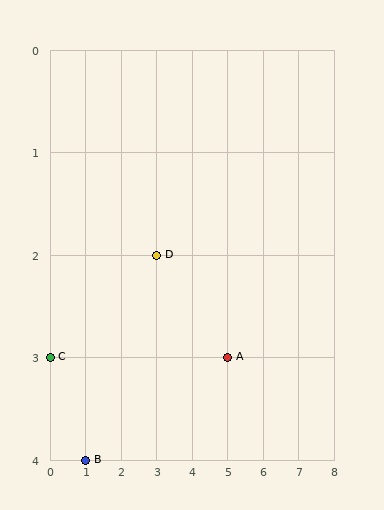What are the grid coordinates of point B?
Point B is at grid coordinates (1, 4).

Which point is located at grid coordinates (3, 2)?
Point D is at (3, 2).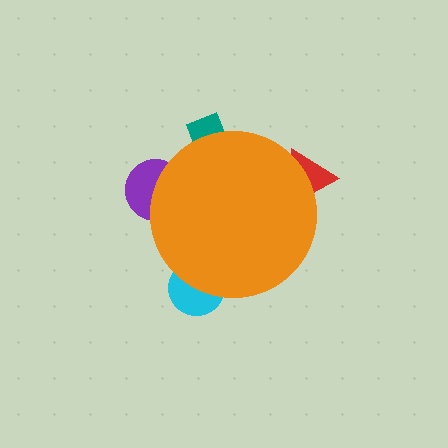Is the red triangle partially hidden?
Yes, the red triangle is partially hidden behind the orange circle.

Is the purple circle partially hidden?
Yes, the purple circle is partially hidden behind the orange circle.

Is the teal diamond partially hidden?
Yes, the teal diamond is partially hidden behind the orange circle.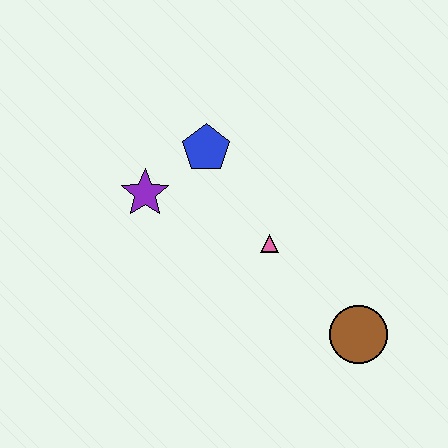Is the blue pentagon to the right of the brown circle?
No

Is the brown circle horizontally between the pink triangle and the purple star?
No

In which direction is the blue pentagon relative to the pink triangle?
The blue pentagon is above the pink triangle.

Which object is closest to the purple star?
The blue pentagon is closest to the purple star.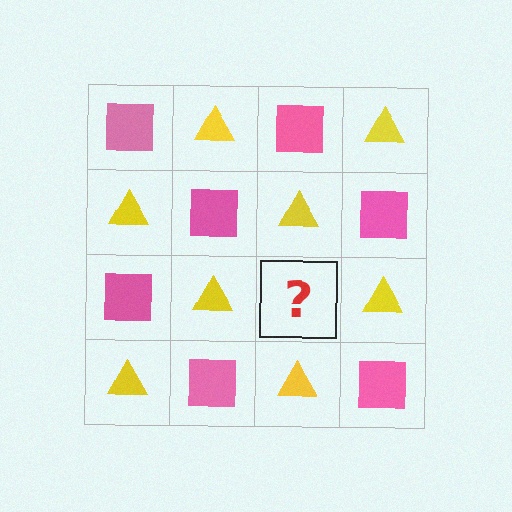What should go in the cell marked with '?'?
The missing cell should contain a pink square.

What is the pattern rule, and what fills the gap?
The rule is that it alternates pink square and yellow triangle in a checkerboard pattern. The gap should be filled with a pink square.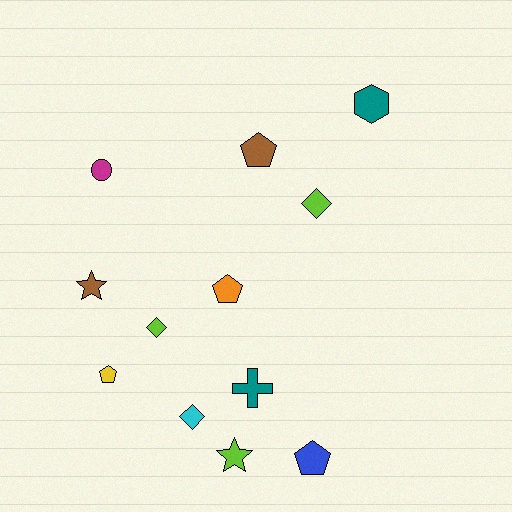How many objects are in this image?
There are 12 objects.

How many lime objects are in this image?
There are 3 lime objects.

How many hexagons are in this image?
There is 1 hexagon.